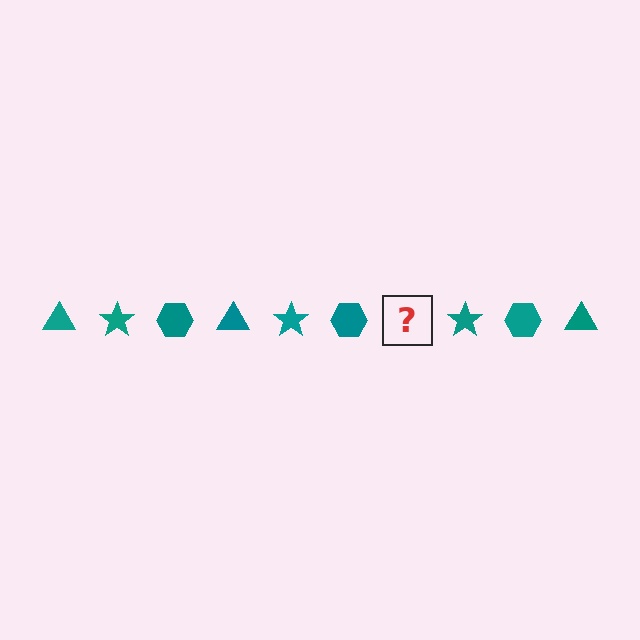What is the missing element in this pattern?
The missing element is a teal triangle.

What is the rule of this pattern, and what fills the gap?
The rule is that the pattern cycles through triangle, star, hexagon shapes in teal. The gap should be filled with a teal triangle.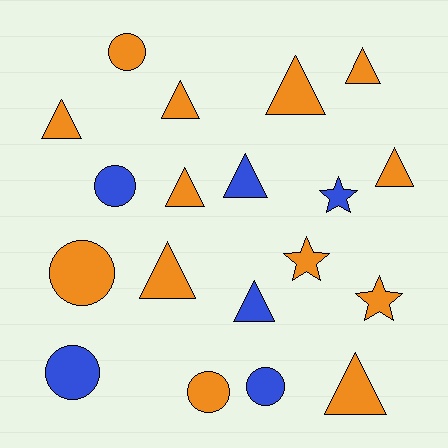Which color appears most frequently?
Orange, with 13 objects.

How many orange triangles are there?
There are 8 orange triangles.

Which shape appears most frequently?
Triangle, with 10 objects.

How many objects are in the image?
There are 19 objects.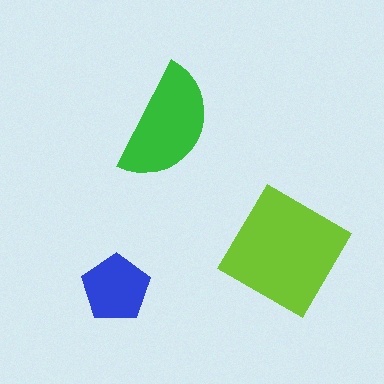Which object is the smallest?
The blue pentagon.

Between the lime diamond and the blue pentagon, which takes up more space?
The lime diamond.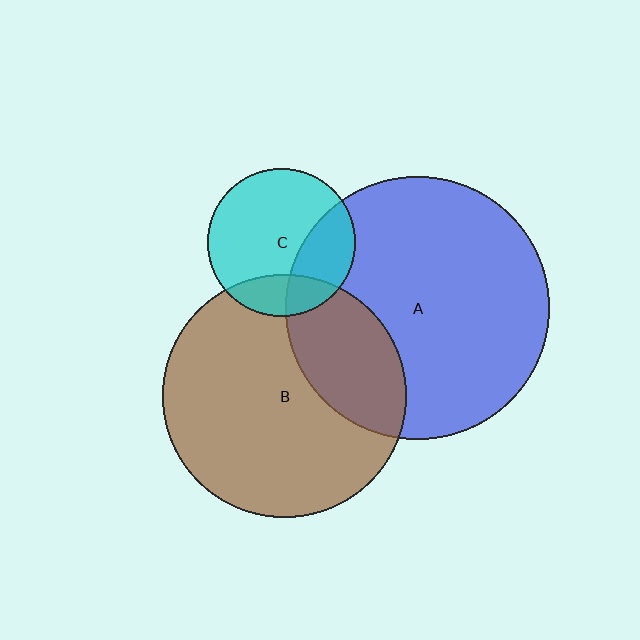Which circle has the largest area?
Circle A (blue).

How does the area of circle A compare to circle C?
Approximately 3.2 times.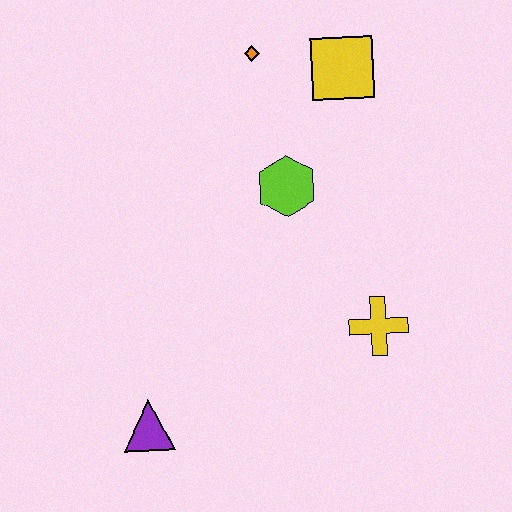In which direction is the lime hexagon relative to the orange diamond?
The lime hexagon is below the orange diamond.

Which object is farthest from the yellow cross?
The orange diamond is farthest from the yellow cross.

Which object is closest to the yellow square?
The orange diamond is closest to the yellow square.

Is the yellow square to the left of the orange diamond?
No